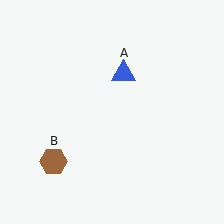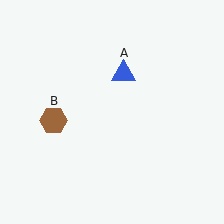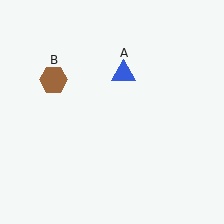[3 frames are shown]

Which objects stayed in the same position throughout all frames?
Blue triangle (object A) remained stationary.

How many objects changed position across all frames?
1 object changed position: brown hexagon (object B).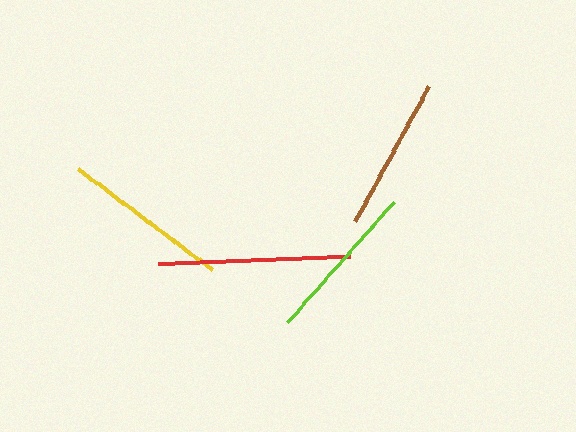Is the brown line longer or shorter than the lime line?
The lime line is longer than the brown line.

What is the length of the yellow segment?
The yellow segment is approximately 168 pixels long.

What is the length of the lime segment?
The lime segment is approximately 160 pixels long.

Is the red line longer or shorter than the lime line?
The red line is longer than the lime line.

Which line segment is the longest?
The red line is the longest at approximately 192 pixels.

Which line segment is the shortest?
The brown line is the shortest at approximately 154 pixels.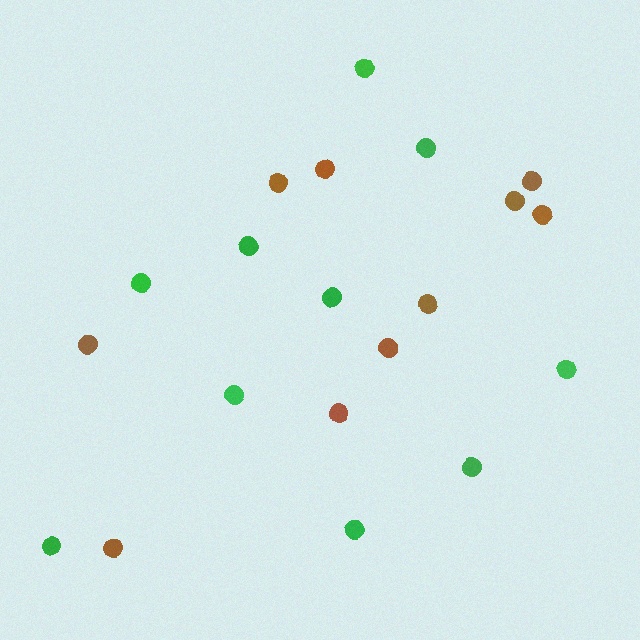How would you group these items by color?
There are 2 groups: one group of green circles (10) and one group of brown circles (10).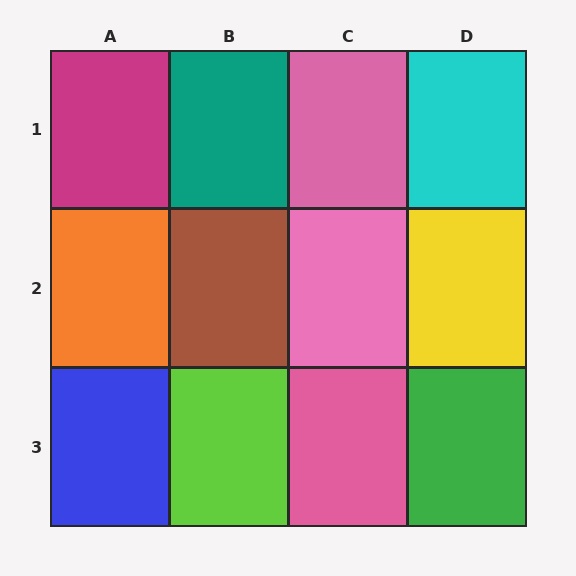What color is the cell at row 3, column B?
Lime.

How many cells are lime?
1 cell is lime.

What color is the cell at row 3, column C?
Pink.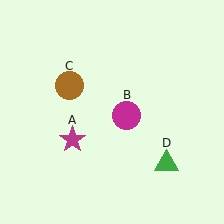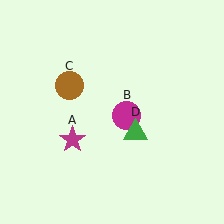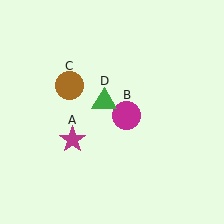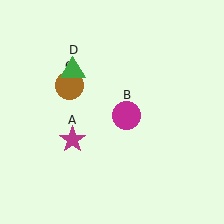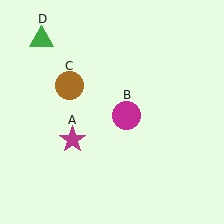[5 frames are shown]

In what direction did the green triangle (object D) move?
The green triangle (object D) moved up and to the left.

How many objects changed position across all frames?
1 object changed position: green triangle (object D).